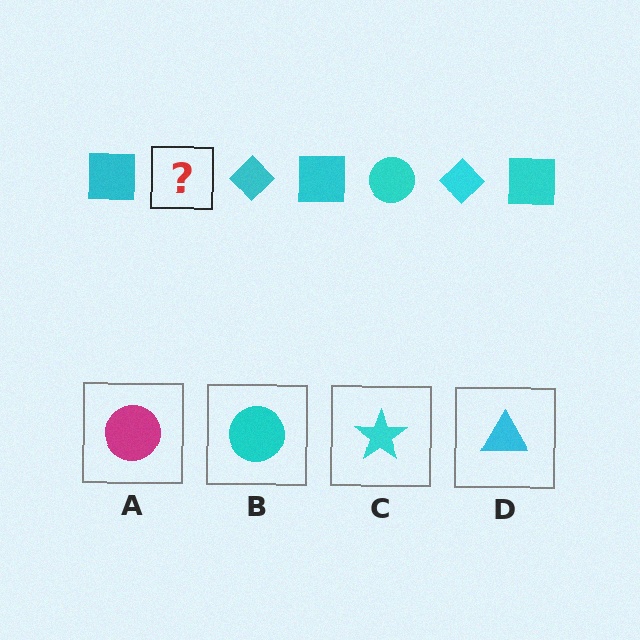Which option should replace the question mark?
Option B.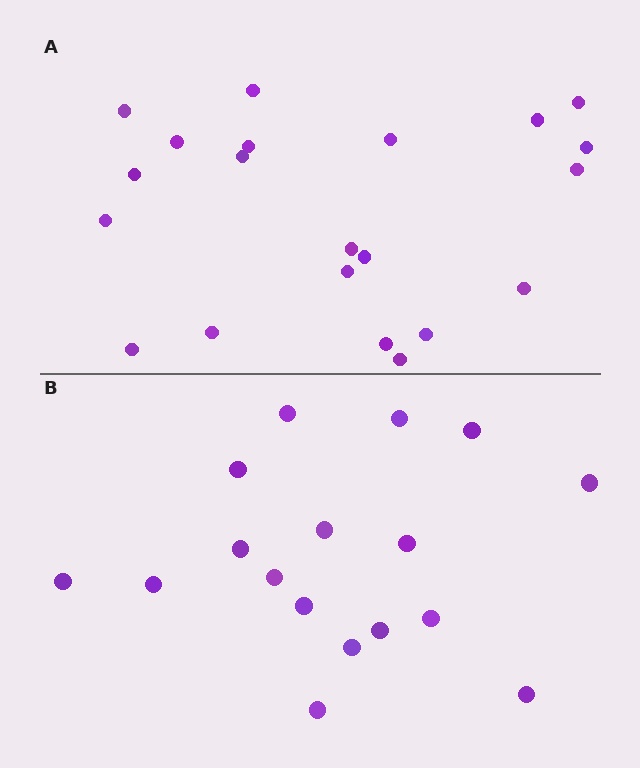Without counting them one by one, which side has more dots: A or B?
Region A (the top region) has more dots.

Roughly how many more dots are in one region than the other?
Region A has about 4 more dots than region B.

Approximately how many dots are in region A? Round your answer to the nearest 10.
About 20 dots. (The exact count is 21, which rounds to 20.)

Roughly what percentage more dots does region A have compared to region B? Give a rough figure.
About 25% more.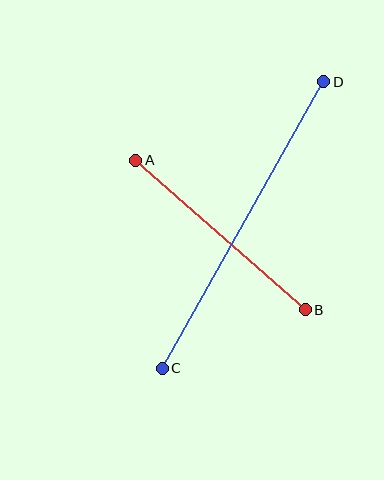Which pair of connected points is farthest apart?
Points C and D are farthest apart.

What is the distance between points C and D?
The distance is approximately 329 pixels.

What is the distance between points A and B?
The distance is approximately 226 pixels.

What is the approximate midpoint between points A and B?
The midpoint is at approximately (221, 235) pixels.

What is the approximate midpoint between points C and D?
The midpoint is at approximately (243, 225) pixels.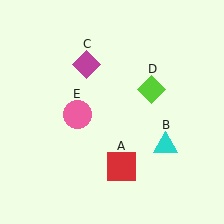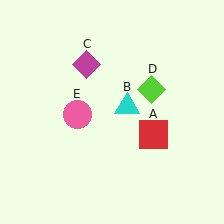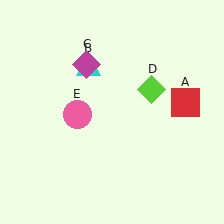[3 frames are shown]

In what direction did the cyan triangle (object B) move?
The cyan triangle (object B) moved up and to the left.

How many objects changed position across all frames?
2 objects changed position: red square (object A), cyan triangle (object B).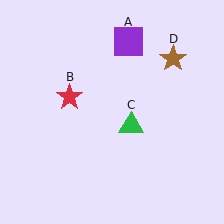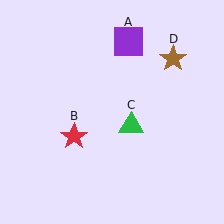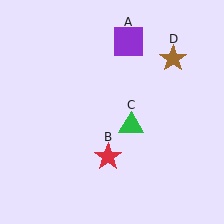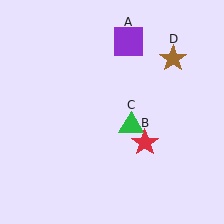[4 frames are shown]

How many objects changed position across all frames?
1 object changed position: red star (object B).